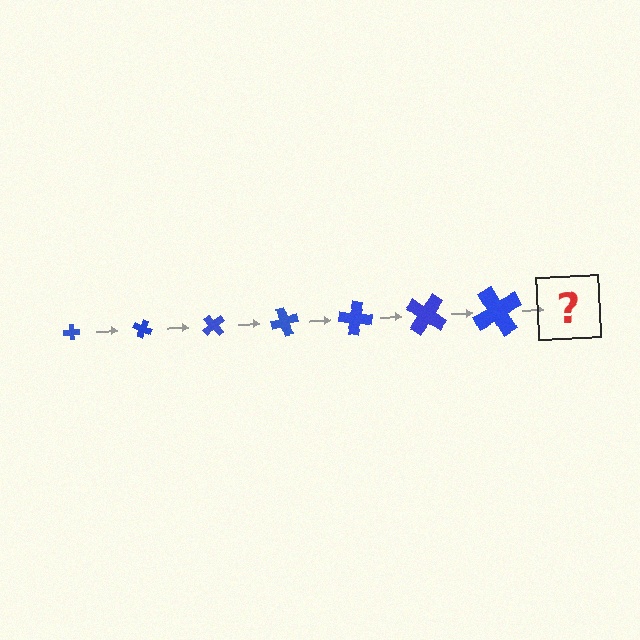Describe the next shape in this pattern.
It should be a cross, larger than the previous one and rotated 175 degrees from the start.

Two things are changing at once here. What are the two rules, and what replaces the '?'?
The two rules are that the cross grows larger each step and it rotates 25 degrees each step. The '?' should be a cross, larger than the previous one and rotated 175 degrees from the start.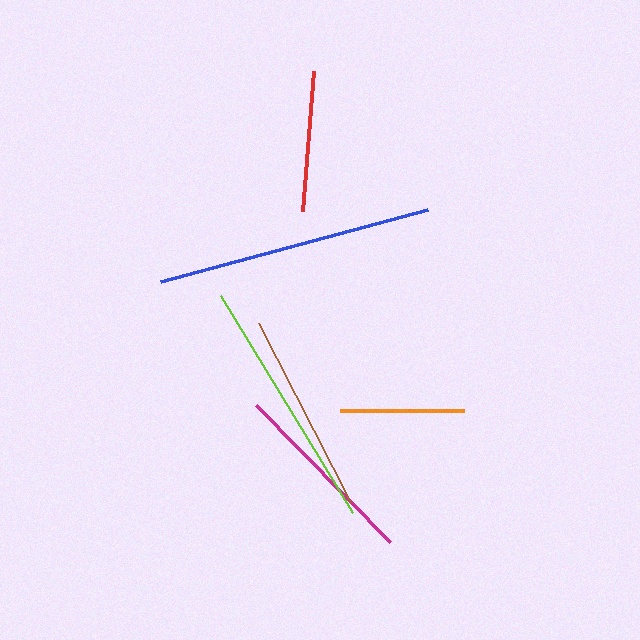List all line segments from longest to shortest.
From longest to shortest: blue, lime, brown, magenta, red, orange.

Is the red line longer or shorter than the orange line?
The red line is longer than the orange line.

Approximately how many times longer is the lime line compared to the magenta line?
The lime line is approximately 1.3 times the length of the magenta line.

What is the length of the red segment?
The red segment is approximately 140 pixels long.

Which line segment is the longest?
The blue line is the longest at approximately 277 pixels.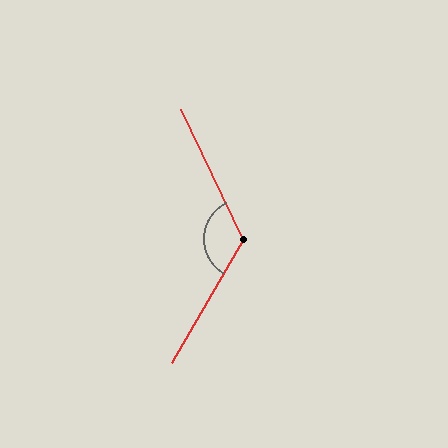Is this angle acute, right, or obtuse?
It is obtuse.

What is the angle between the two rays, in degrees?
Approximately 124 degrees.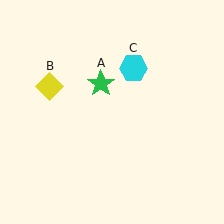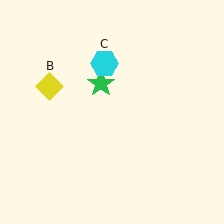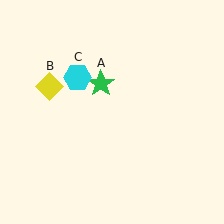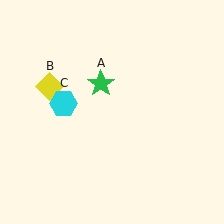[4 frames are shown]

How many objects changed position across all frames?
1 object changed position: cyan hexagon (object C).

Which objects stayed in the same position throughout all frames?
Green star (object A) and yellow diamond (object B) remained stationary.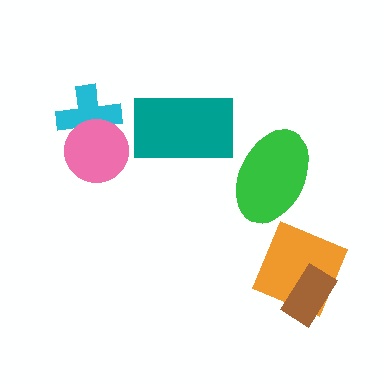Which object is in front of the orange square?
The brown rectangle is in front of the orange square.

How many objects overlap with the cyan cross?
1 object overlaps with the cyan cross.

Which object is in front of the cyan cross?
The pink circle is in front of the cyan cross.